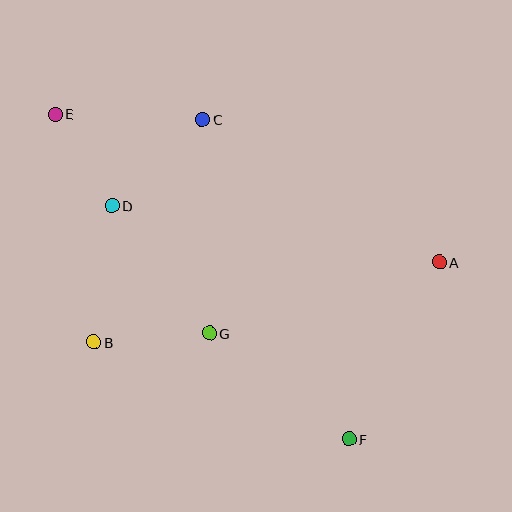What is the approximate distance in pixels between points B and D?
The distance between B and D is approximately 138 pixels.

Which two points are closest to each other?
Points D and E are closest to each other.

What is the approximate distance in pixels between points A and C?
The distance between A and C is approximately 276 pixels.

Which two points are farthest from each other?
Points E and F are farthest from each other.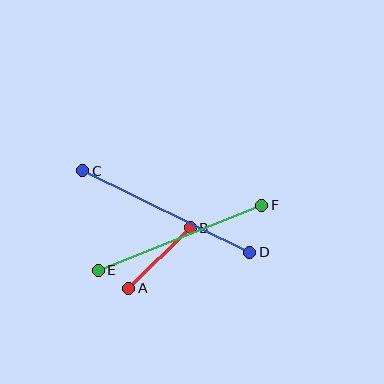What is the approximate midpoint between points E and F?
The midpoint is at approximately (180, 238) pixels.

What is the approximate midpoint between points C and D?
The midpoint is at approximately (166, 211) pixels.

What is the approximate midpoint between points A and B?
The midpoint is at approximately (160, 258) pixels.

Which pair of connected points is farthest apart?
Points C and D are farthest apart.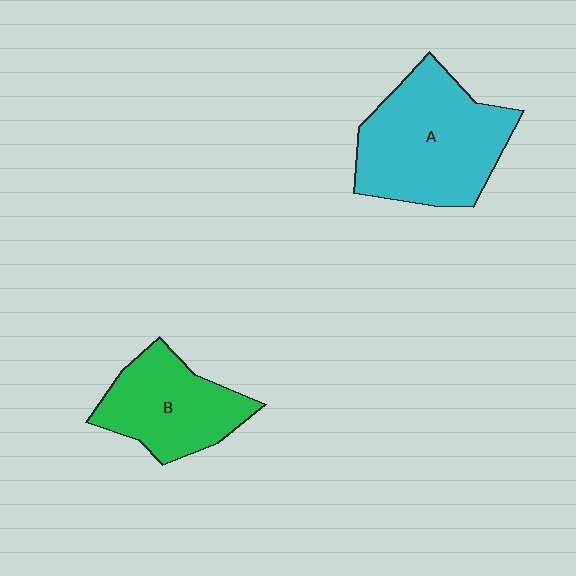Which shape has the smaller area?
Shape B (green).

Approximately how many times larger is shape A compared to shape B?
Approximately 1.5 times.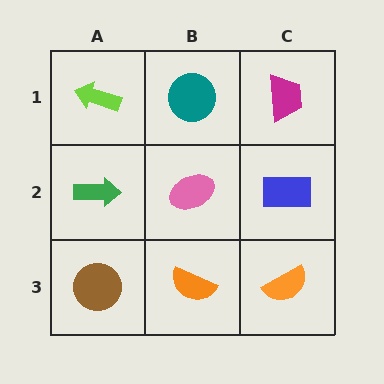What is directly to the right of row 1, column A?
A teal circle.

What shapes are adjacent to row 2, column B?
A teal circle (row 1, column B), an orange semicircle (row 3, column B), a green arrow (row 2, column A), a blue rectangle (row 2, column C).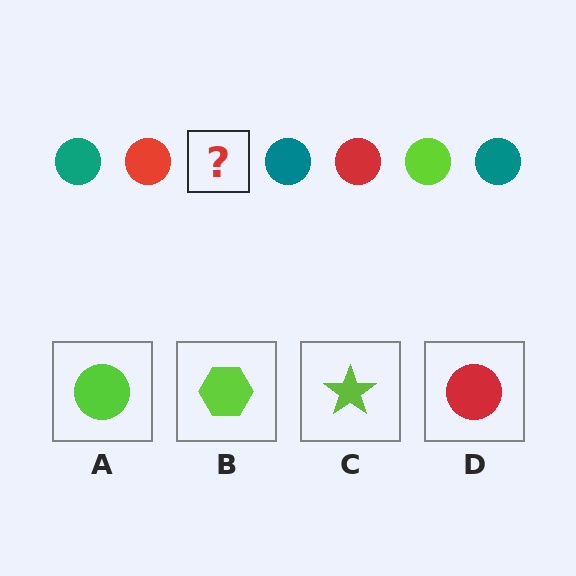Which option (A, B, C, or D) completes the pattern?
A.